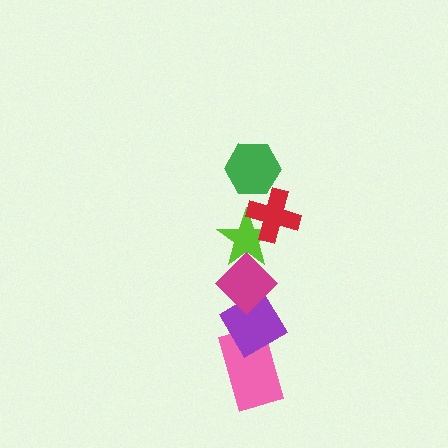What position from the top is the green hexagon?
The green hexagon is 1st from the top.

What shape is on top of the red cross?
The green hexagon is on top of the red cross.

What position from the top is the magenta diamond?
The magenta diamond is 4th from the top.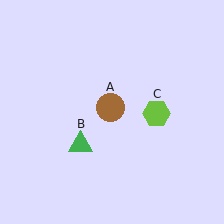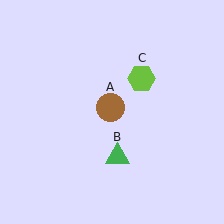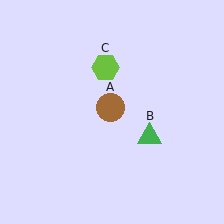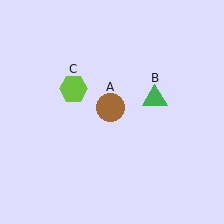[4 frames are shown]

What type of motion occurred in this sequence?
The green triangle (object B), lime hexagon (object C) rotated counterclockwise around the center of the scene.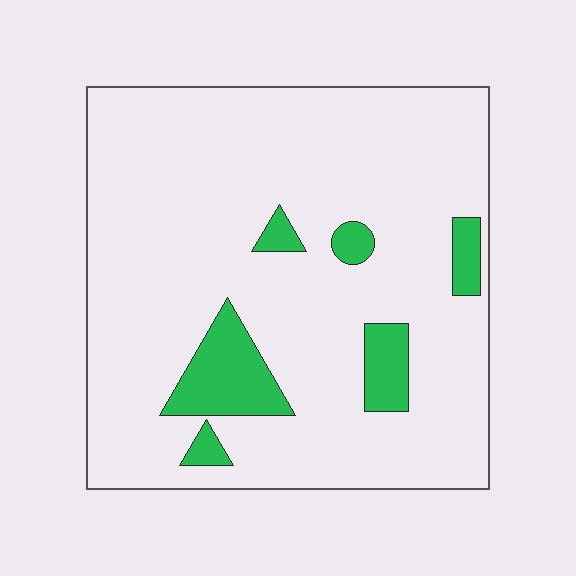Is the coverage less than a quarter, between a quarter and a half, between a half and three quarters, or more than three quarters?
Less than a quarter.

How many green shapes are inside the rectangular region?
6.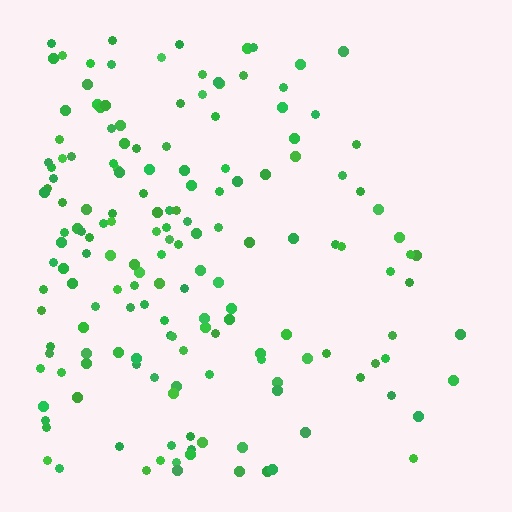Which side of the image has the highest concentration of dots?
The left.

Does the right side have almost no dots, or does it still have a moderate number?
Still a moderate number, just noticeably fewer than the left.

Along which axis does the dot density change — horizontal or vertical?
Horizontal.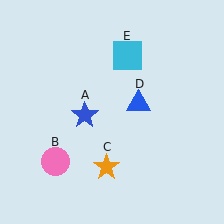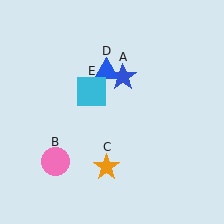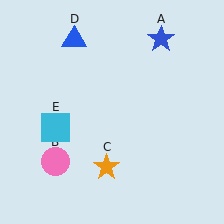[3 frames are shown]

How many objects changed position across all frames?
3 objects changed position: blue star (object A), blue triangle (object D), cyan square (object E).